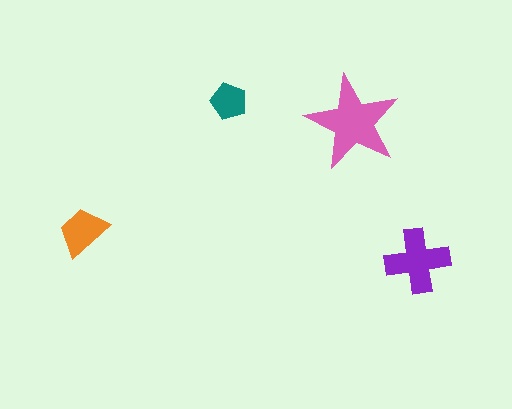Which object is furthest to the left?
The orange trapezoid is leftmost.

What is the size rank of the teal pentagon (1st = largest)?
4th.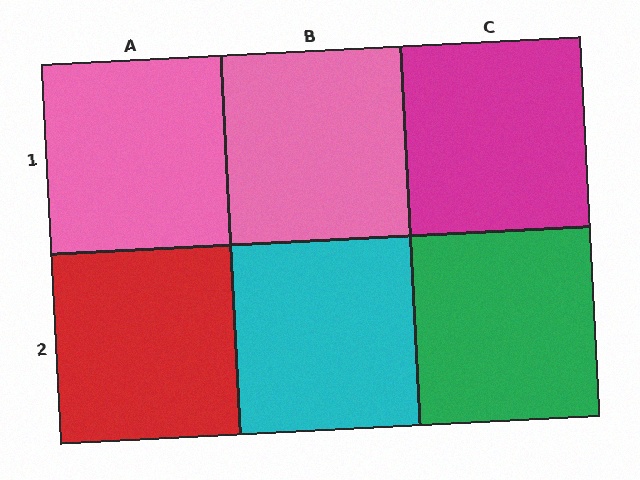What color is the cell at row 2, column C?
Green.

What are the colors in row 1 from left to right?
Pink, pink, magenta.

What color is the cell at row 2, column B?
Cyan.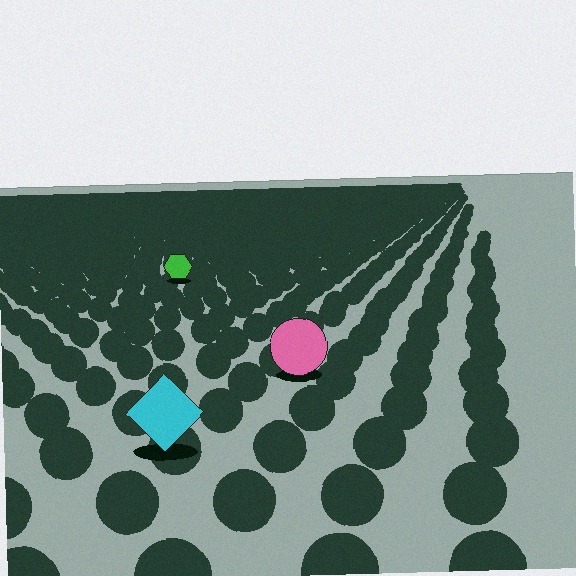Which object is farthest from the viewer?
The green hexagon is farthest from the viewer. It appears smaller and the ground texture around it is denser.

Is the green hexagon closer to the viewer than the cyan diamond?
No. The cyan diamond is closer — you can tell from the texture gradient: the ground texture is coarser near it.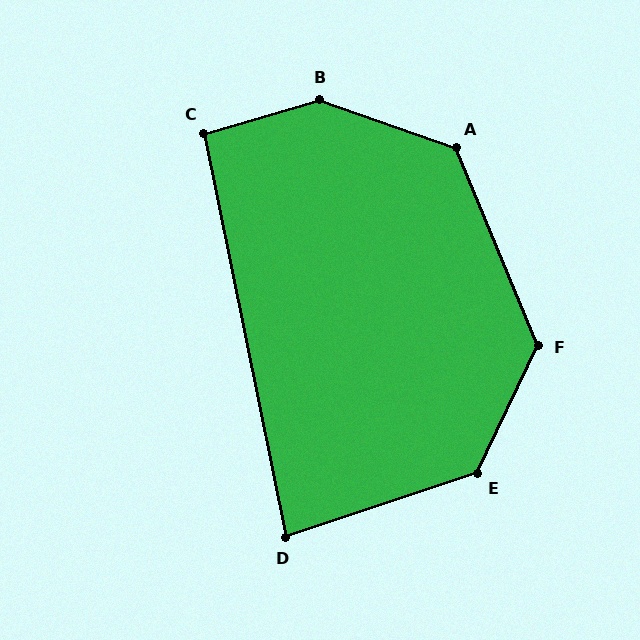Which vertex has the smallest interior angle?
D, at approximately 83 degrees.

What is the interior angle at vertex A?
Approximately 132 degrees (obtuse).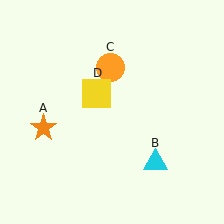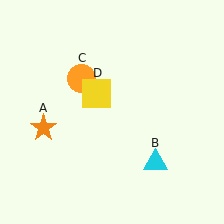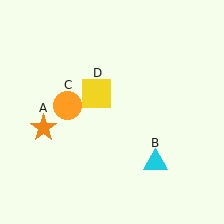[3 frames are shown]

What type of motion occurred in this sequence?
The orange circle (object C) rotated counterclockwise around the center of the scene.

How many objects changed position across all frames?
1 object changed position: orange circle (object C).